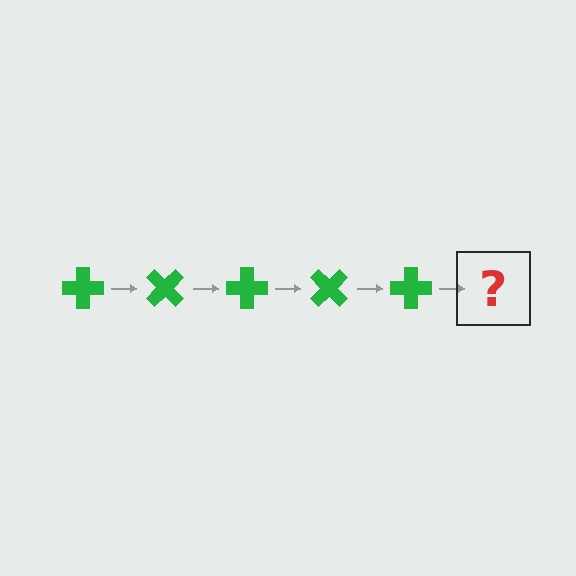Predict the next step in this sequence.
The next step is a green cross rotated 225 degrees.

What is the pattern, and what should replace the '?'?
The pattern is that the cross rotates 45 degrees each step. The '?' should be a green cross rotated 225 degrees.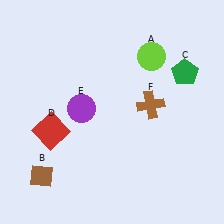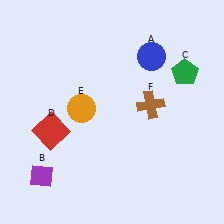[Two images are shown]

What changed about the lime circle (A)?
In Image 1, A is lime. In Image 2, it changed to blue.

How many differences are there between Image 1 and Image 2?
There are 3 differences between the two images.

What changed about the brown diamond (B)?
In Image 1, B is brown. In Image 2, it changed to purple.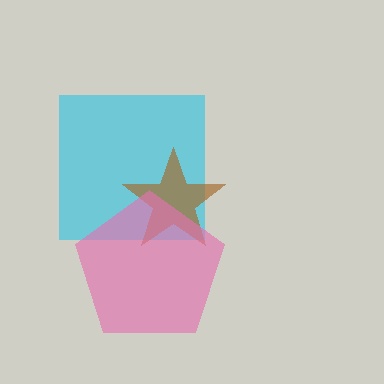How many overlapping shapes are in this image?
There are 3 overlapping shapes in the image.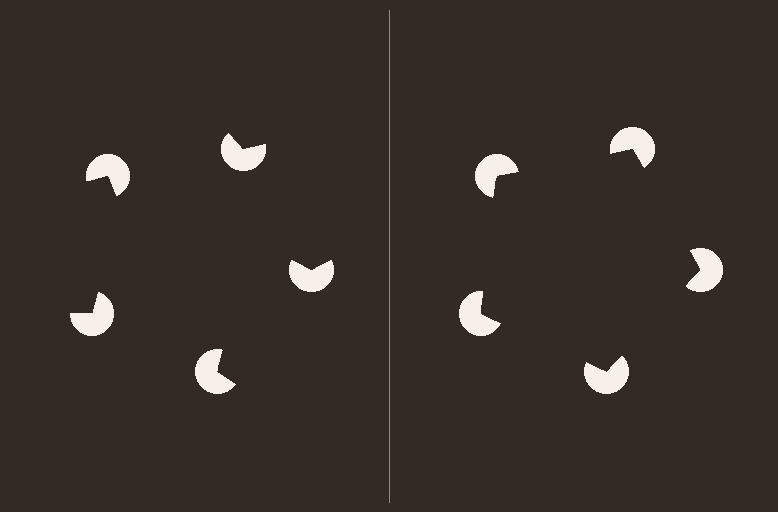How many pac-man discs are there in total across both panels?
10 — 5 on each side.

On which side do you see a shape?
An illusory pentagon appears on the right side. On the left side the wedge cuts are rotated, so no coherent shape forms.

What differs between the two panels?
The pac-man discs are positioned identically on both sides; only the wedge orientations differ. On the right they align to a pentagon; on the left they are misaligned.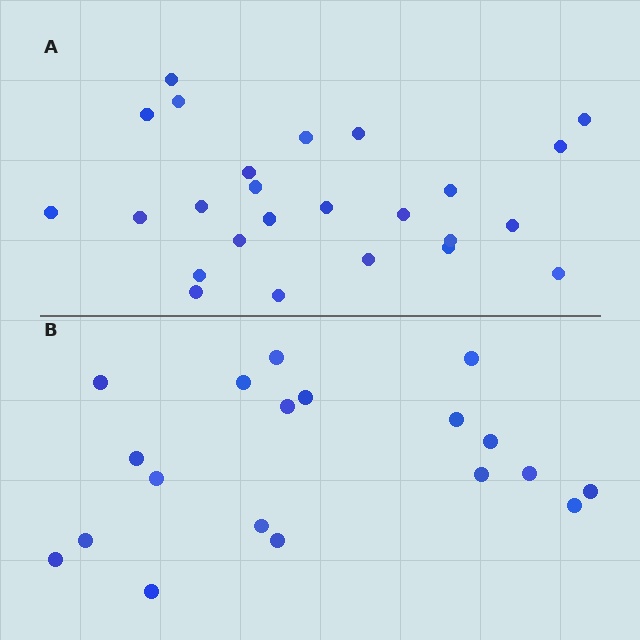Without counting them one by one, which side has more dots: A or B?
Region A (the top region) has more dots.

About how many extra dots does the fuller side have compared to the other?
Region A has about 6 more dots than region B.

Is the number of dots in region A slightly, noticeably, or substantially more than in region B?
Region A has noticeably more, but not dramatically so. The ratio is roughly 1.3 to 1.